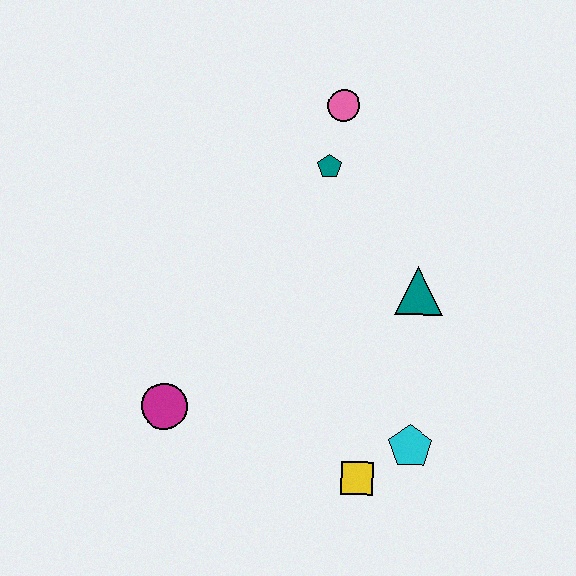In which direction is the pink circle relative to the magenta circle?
The pink circle is above the magenta circle.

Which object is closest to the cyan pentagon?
The yellow square is closest to the cyan pentagon.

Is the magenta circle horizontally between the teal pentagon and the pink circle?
No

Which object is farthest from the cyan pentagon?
The pink circle is farthest from the cyan pentagon.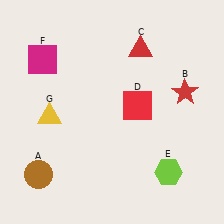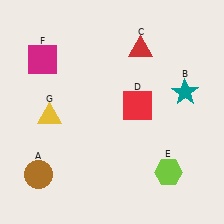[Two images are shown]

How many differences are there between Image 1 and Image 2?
There is 1 difference between the two images.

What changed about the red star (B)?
In Image 1, B is red. In Image 2, it changed to teal.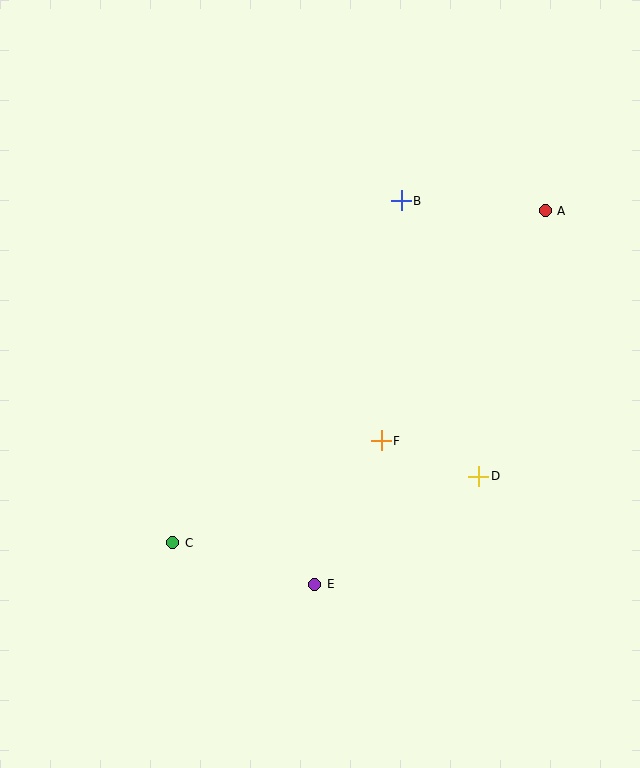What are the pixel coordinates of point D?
Point D is at (479, 476).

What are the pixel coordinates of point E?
Point E is at (315, 584).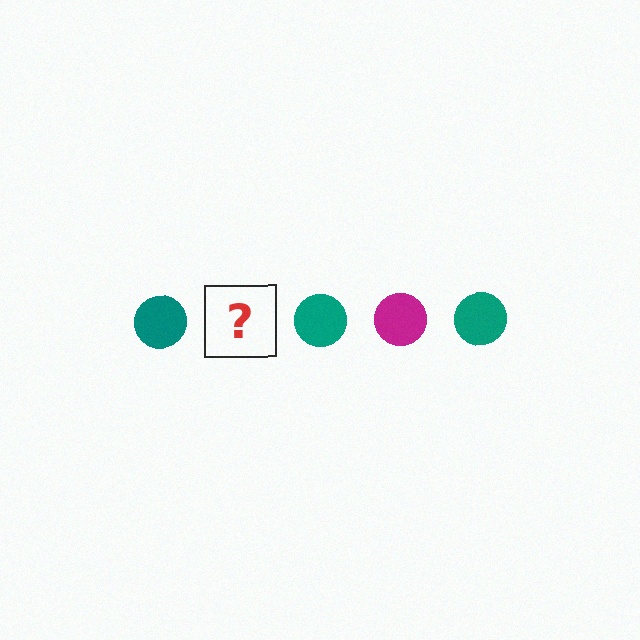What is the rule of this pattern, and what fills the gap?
The rule is that the pattern cycles through teal, magenta circles. The gap should be filled with a magenta circle.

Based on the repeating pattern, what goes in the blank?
The blank should be a magenta circle.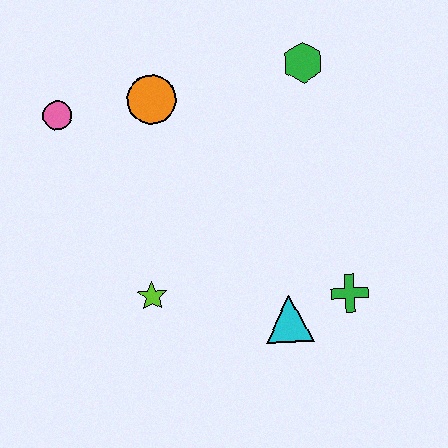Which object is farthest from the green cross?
The pink circle is farthest from the green cross.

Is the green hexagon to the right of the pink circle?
Yes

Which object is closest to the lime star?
The cyan triangle is closest to the lime star.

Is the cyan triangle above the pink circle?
No